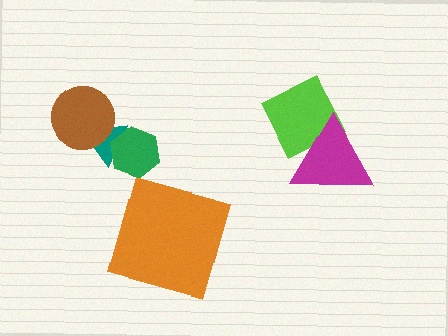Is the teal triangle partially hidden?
Yes, it is partially covered by another shape.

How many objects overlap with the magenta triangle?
1 object overlaps with the magenta triangle.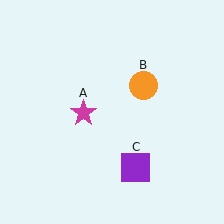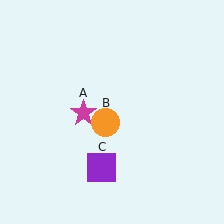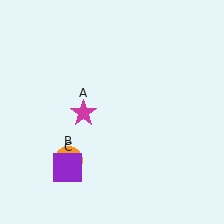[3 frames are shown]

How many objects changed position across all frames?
2 objects changed position: orange circle (object B), purple square (object C).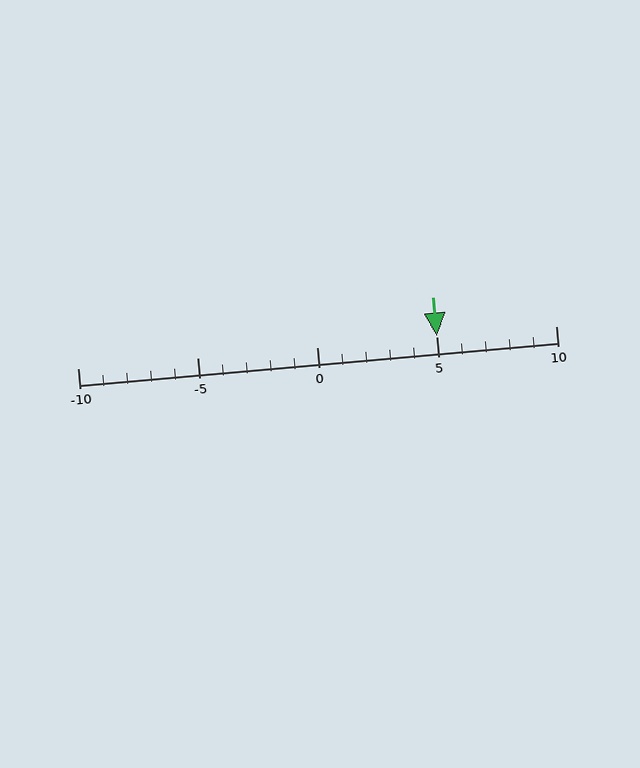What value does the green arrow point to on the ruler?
The green arrow points to approximately 5.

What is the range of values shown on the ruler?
The ruler shows values from -10 to 10.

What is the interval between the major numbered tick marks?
The major tick marks are spaced 5 units apart.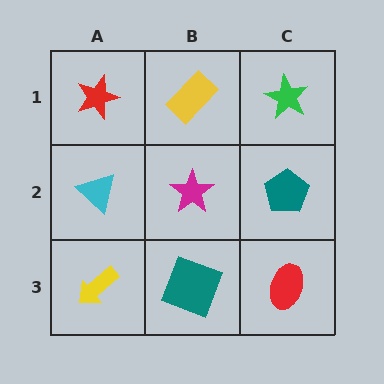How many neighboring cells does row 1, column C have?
2.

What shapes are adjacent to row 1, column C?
A teal pentagon (row 2, column C), a yellow rectangle (row 1, column B).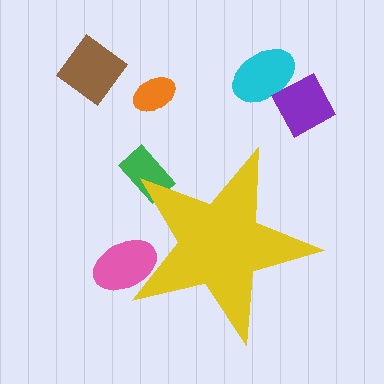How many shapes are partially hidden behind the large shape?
2 shapes are partially hidden.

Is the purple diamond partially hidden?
No, the purple diamond is fully visible.